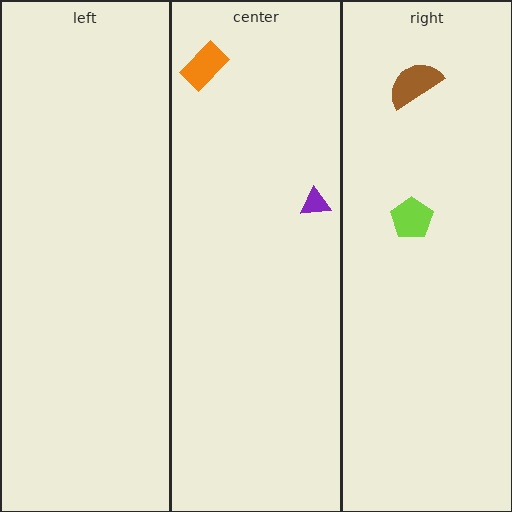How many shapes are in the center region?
2.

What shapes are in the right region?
The lime pentagon, the brown semicircle.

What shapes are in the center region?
The purple triangle, the orange rectangle.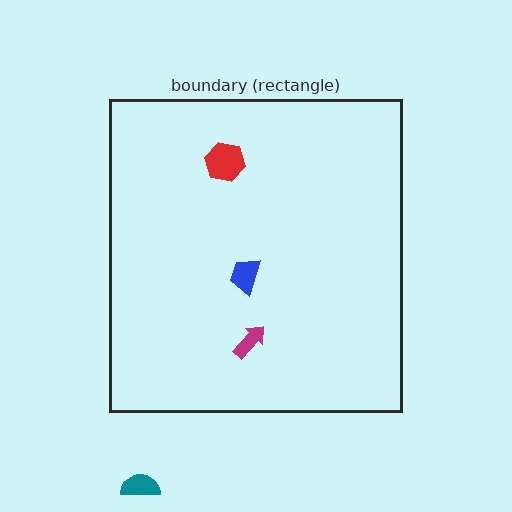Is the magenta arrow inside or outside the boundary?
Inside.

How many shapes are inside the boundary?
3 inside, 1 outside.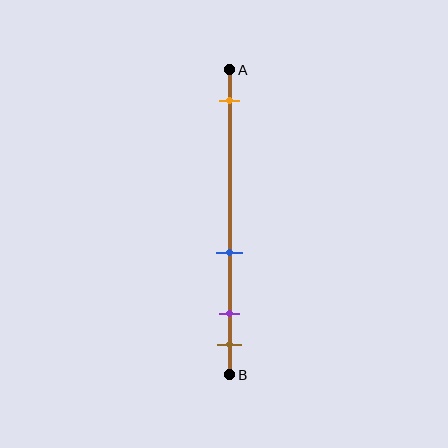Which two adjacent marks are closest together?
The purple and brown marks are the closest adjacent pair.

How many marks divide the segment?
There are 4 marks dividing the segment.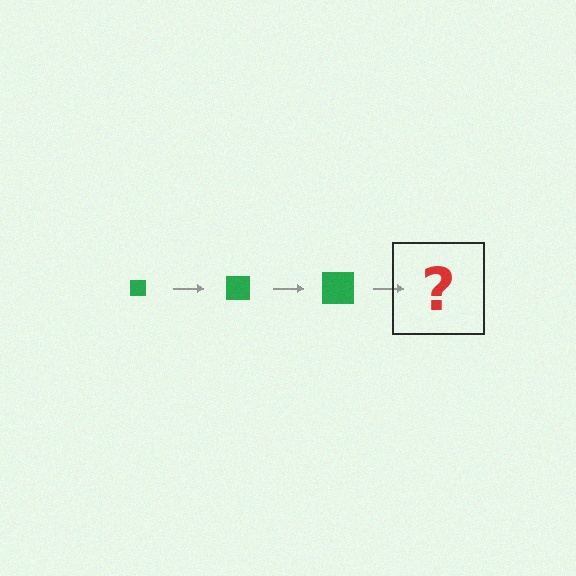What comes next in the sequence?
The next element should be a green square, larger than the previous one.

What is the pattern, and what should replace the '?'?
The pattern is that the square gets progressively larger each step. The '?' should be a green square, larger than the previous one.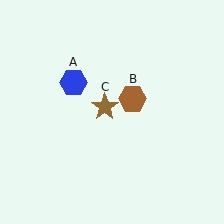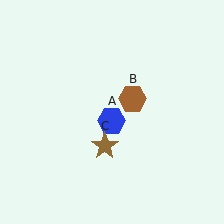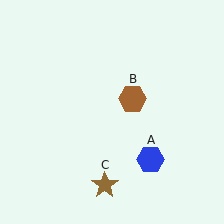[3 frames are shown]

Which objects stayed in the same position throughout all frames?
Brown hexagon (object B) remained stationary.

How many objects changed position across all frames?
2 objects changed position: blue hexagon (object A), brown star (object C).